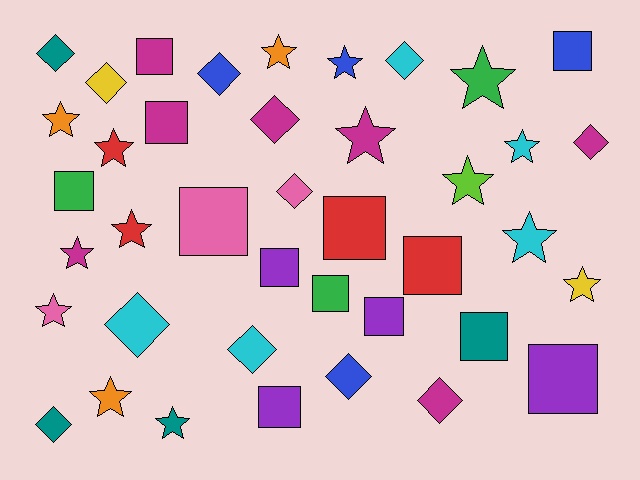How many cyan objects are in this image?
There are 5 cyan objects.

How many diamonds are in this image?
There are 12 diamonds.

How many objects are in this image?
There are 40 objects.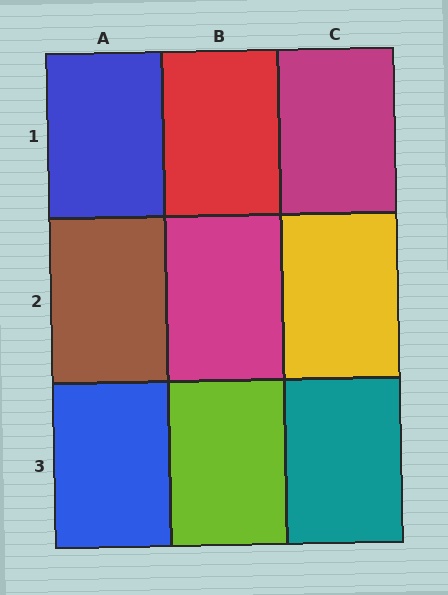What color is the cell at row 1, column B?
Red.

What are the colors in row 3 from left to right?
Blue, lime, teal.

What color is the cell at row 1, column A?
Blue.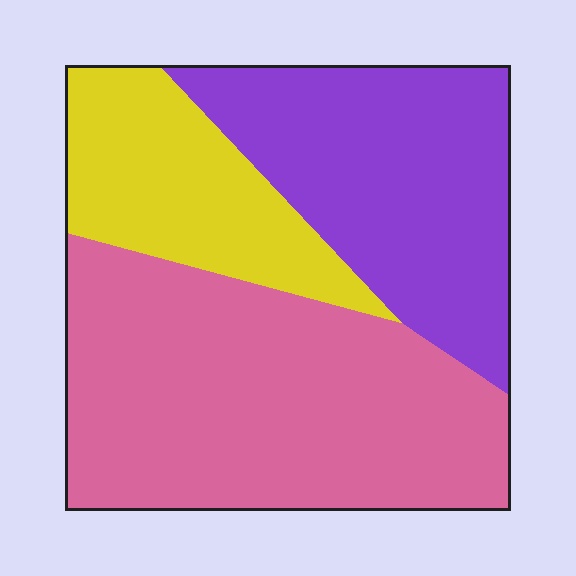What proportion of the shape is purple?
Purple takes up about one third (1/3) of the shape.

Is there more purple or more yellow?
Purple.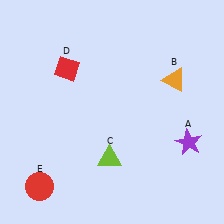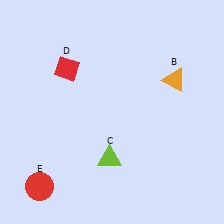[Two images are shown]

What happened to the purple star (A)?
The purple star (A) was removed in Image 2. It was in the bottom-right area of Image 1.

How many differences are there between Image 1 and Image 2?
There is 1 difference between the two images.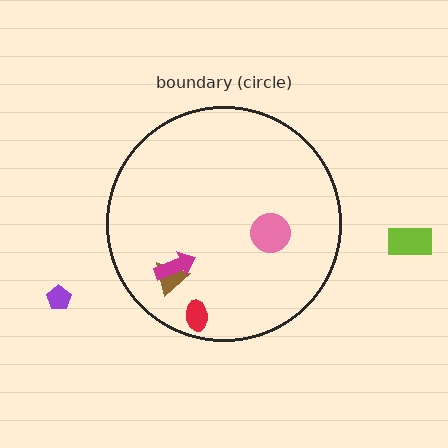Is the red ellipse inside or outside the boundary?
Inside.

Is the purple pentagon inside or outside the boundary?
Outside.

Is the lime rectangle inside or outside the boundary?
Outside.